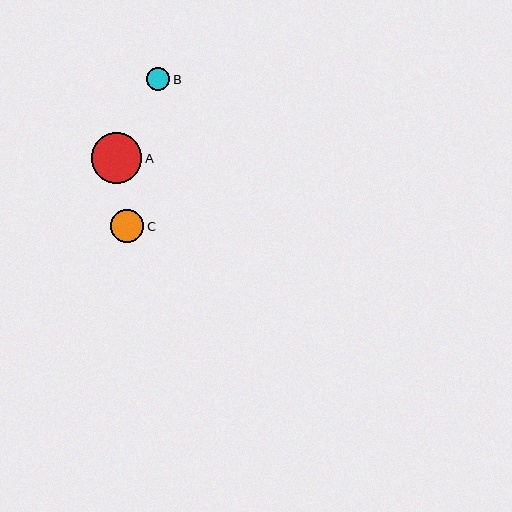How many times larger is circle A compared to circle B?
Circle A is approximately 2.2 times the size of circle B.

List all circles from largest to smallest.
From largest to smallest: A, C, B.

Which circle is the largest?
Circle A is the largest with a size of approximately 50 pixels.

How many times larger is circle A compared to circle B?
Circle A is approximately 2.2 times the size of circle B.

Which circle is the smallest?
Circle B is the smallest with a size of approximately 23 pixels.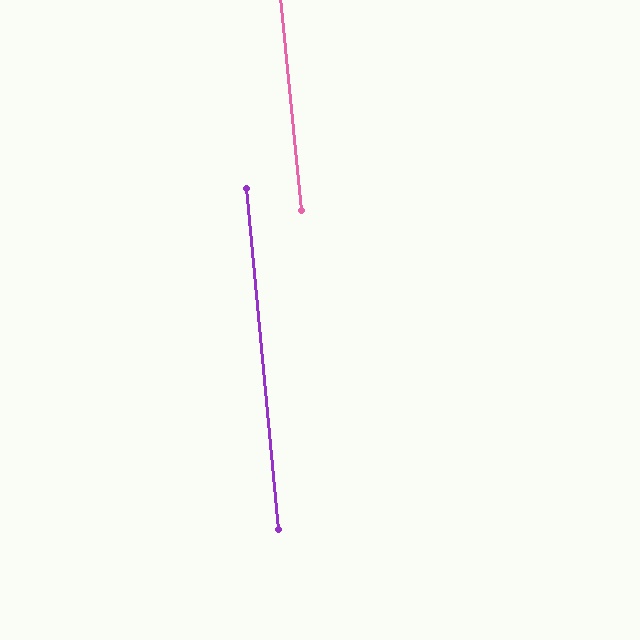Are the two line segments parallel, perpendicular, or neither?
Parallel — their directions differ by only 0.4°.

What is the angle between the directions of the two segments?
Approximately 0 degrees.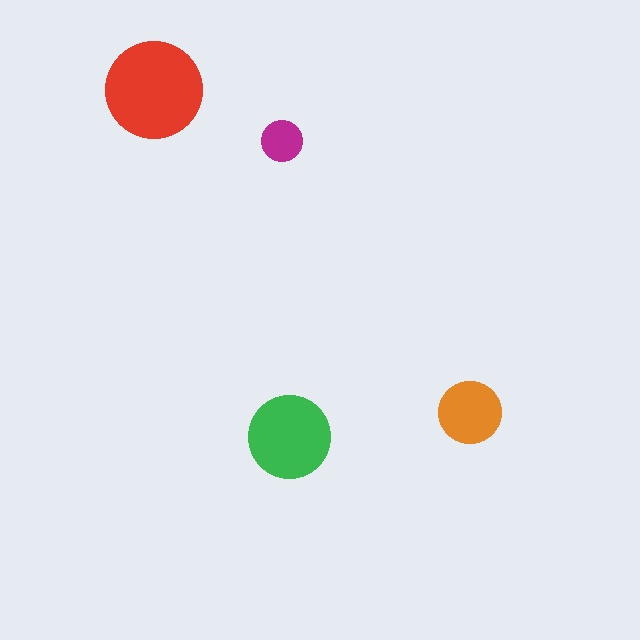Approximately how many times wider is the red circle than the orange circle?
About 1.5 times wider.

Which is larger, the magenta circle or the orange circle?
The orange one.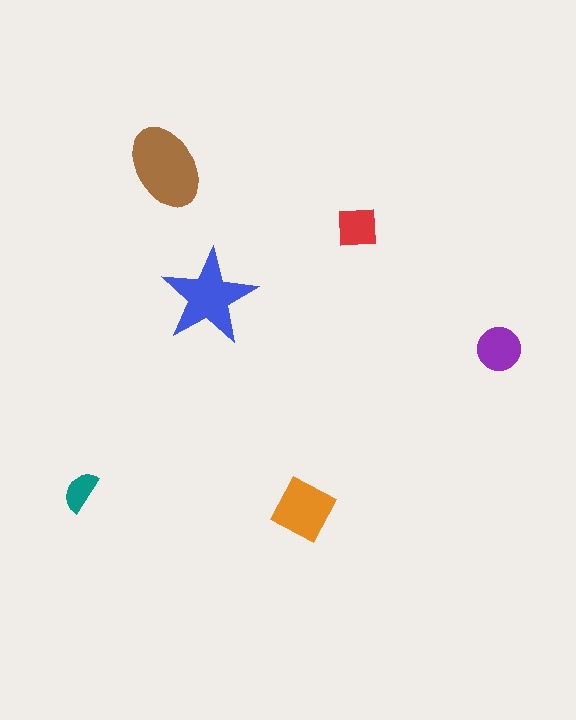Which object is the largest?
The brown ellipse.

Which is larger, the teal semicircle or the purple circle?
The purple circle.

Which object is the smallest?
The teal semicircle.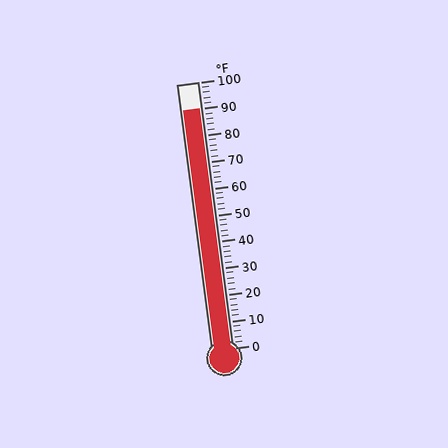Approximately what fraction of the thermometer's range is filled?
The thermometer is filled to approximately 90% of its range.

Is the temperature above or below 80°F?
The temperature is above 80°F.